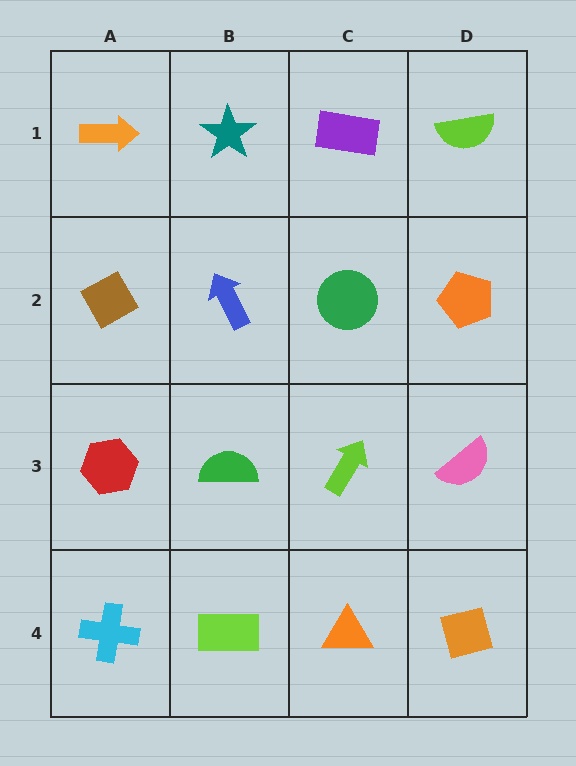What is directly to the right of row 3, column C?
A pink semicircle.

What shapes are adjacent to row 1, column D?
An orange pentagon (row 2, column D), a purple rectangle (row 1, column C).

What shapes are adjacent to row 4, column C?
A lime arrow (row 3, column C), a lime rectangle (row 4, column B), an orange square (row 4, column D).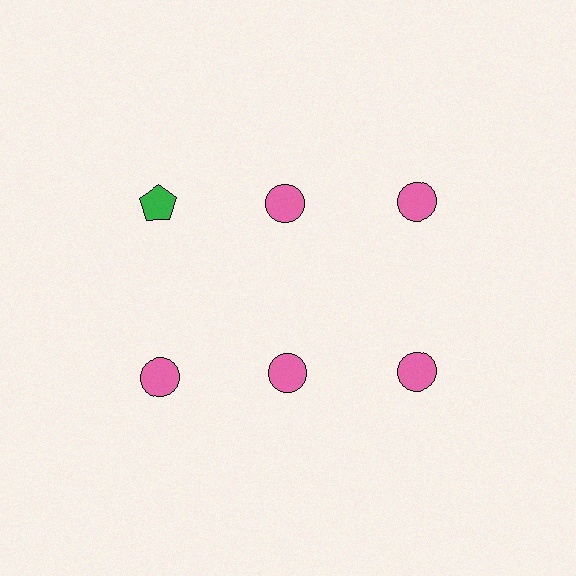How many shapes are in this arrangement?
There are 6 shapes arranged in a grid pattern.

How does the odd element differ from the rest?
It differs in both color (green instead of pink) and shape (pentagon instead of circle).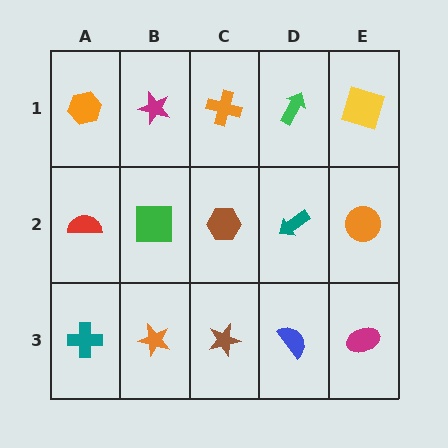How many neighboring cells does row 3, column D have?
3.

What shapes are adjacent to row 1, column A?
A red semicircle (row 2, column A), a magenta star (row 1, column B).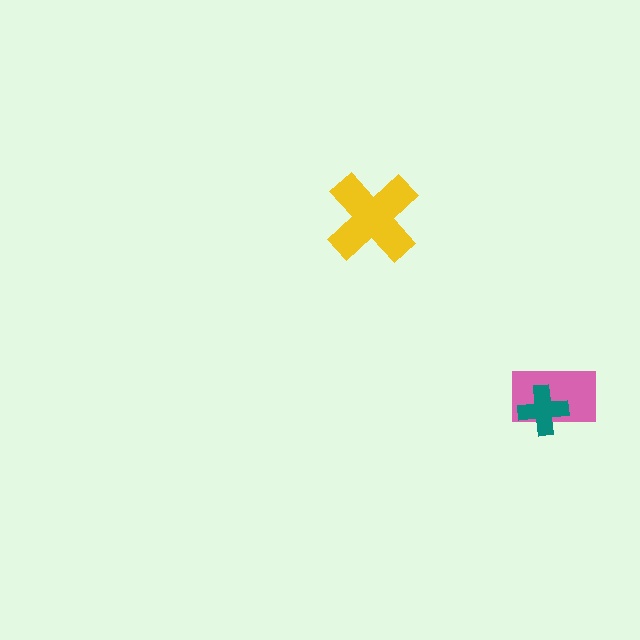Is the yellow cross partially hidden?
No, no other shape covers it.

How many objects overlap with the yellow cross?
0 objects overlap with the yellow cross.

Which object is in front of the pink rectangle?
The teal cross is in front of the pink rectangle.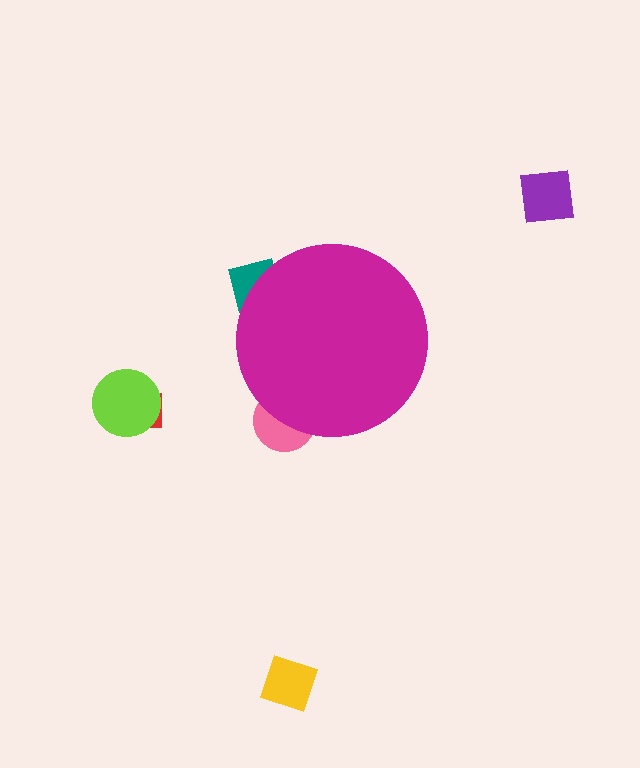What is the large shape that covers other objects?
A magenta circle.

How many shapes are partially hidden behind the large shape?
2 shapes are partially hidden.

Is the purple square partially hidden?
No, the purple square is fully visible.